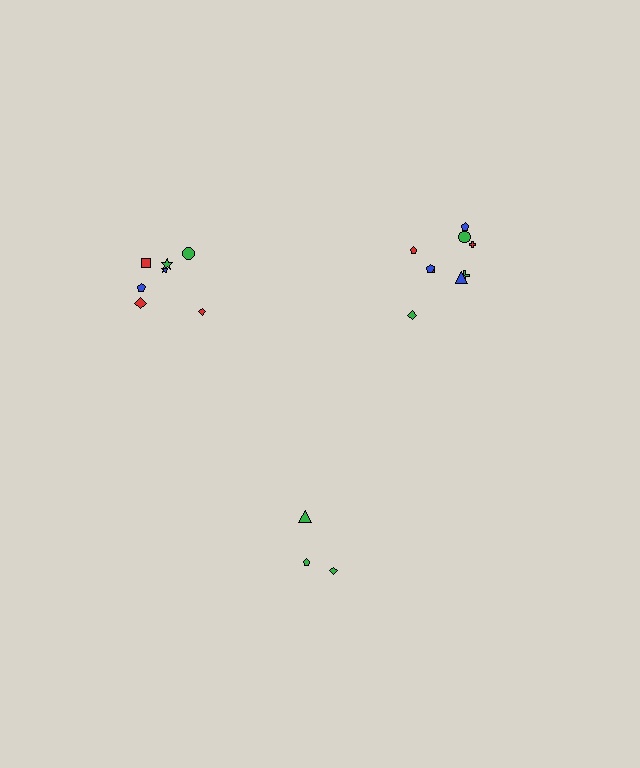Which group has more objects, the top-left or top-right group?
The top-right group.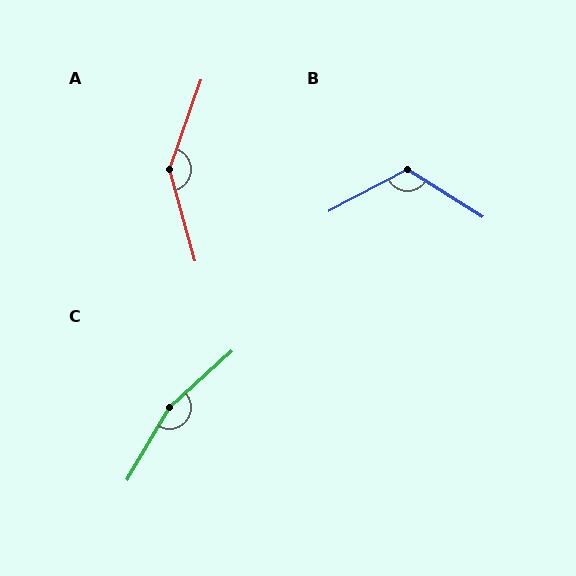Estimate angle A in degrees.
Approximately 145 degrees.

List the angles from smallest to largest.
B (120°), A (145°), C (163°).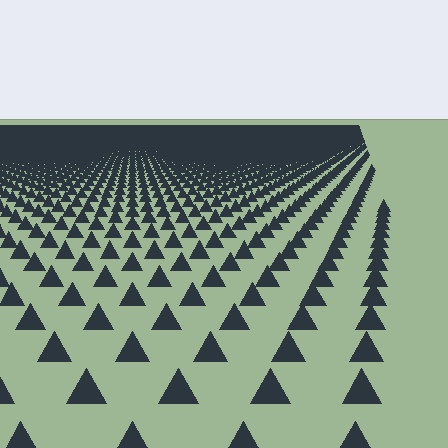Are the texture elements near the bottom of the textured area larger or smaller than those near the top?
Larger. Near the bottom, elements are closer to the viewer and appear at a bigger on-screen size.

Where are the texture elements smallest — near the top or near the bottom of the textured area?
Near the top.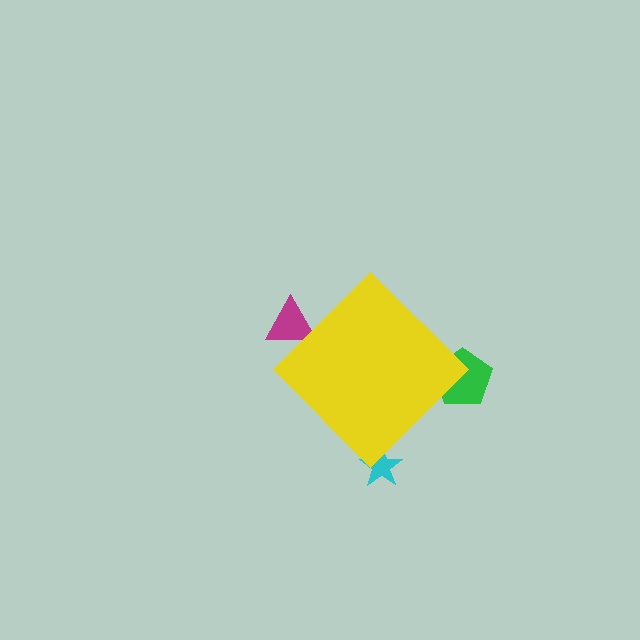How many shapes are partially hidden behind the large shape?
3 shapes are partially hidden.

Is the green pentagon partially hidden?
Yes, the green pentagon is partially hidden behind the yellow diamond.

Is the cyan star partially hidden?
Yes, the cyan star is partially hidden behind the yellow diamond.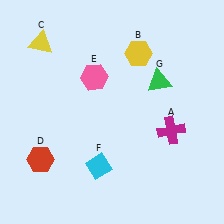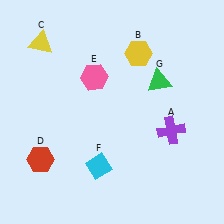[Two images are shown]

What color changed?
The cross (A) changed from magenta in Image 1 to purple in Image 2.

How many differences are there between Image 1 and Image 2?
There is 1 difference between the two images.